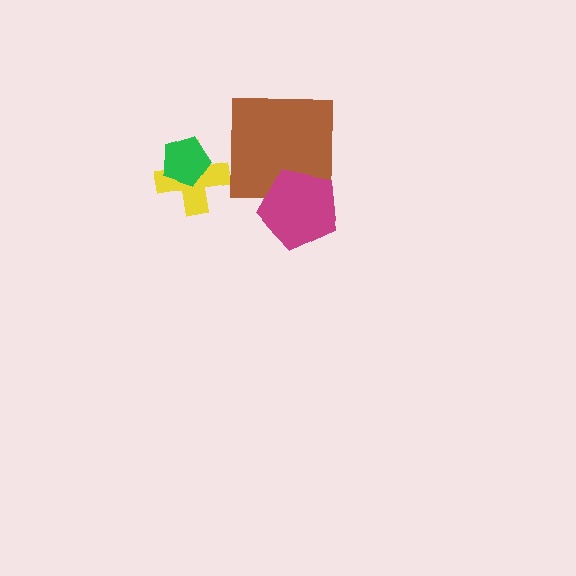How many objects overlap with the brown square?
1 object overlaps with the brown square.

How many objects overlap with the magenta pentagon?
1 object overlaps with the magenta pentagon.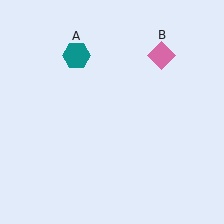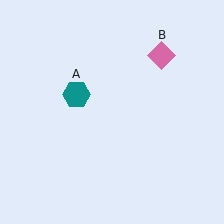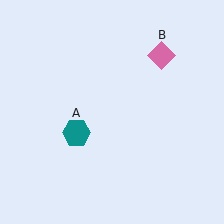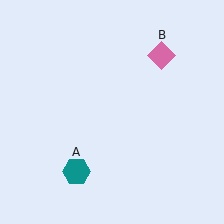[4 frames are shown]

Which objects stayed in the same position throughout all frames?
Pink diamond (object B) remained stationary.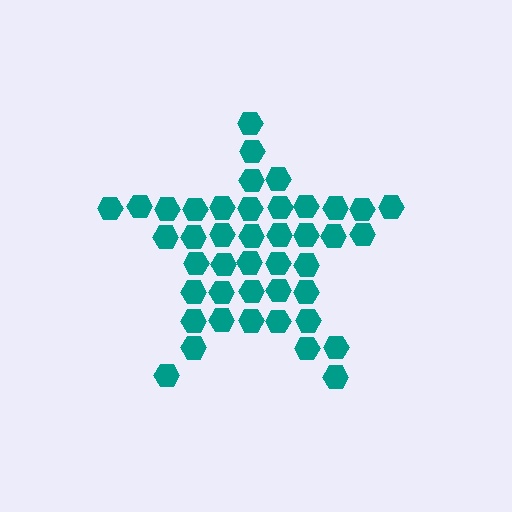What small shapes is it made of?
It is made of small hexagons.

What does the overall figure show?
The overall figure shows a star.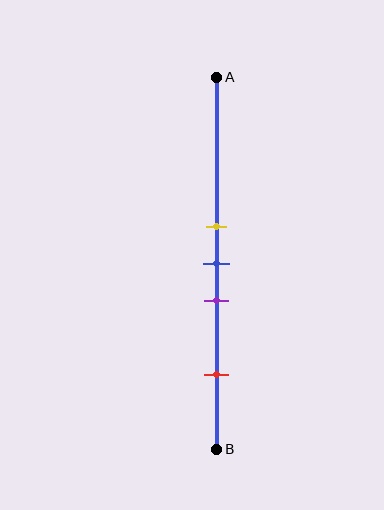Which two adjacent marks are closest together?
The yellow and blue marks are the closest adjacent pair.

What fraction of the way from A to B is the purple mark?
The purple mark is approximately 60% (0.6) of the way from A to B.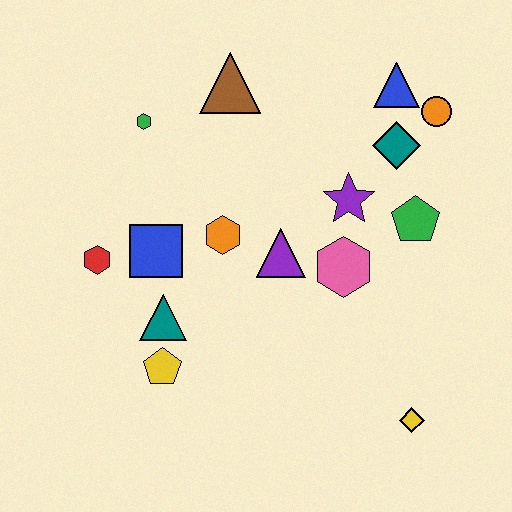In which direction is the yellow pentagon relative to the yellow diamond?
The yellow pentagon is to the left of the yellow diamond.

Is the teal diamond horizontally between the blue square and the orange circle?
Yes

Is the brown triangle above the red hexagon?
Yes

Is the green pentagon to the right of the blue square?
Yes